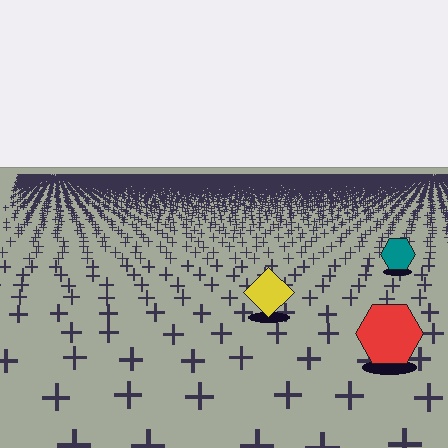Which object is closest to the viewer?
The red hexagon is closest. The texture marks near it are larger and more spread out.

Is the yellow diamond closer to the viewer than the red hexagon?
No. The red hexagon is closer — you can tell from the texture gradient: the ground texture is coarser near it.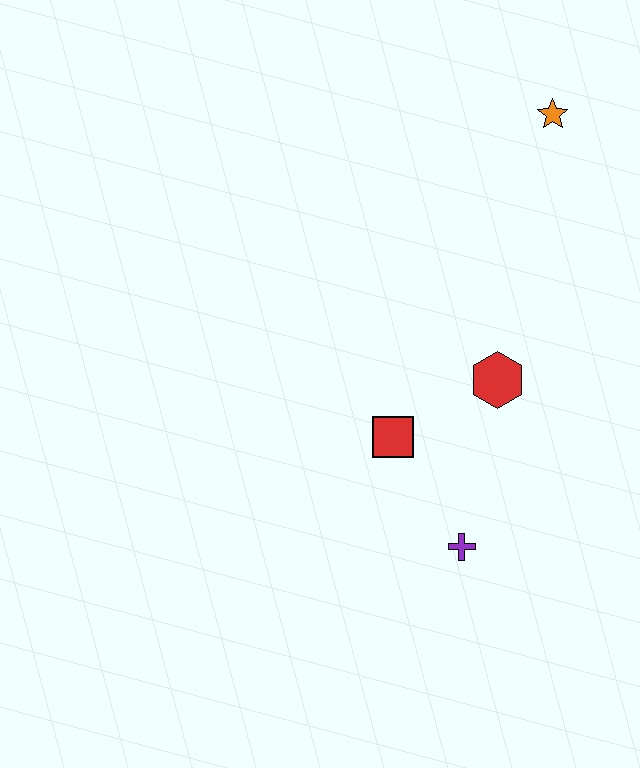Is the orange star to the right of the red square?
Yes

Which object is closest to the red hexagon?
The red square is closest to the red hexagon.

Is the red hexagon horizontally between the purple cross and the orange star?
Yes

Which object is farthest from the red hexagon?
The orange star is farthest from the red hexagon.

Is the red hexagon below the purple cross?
No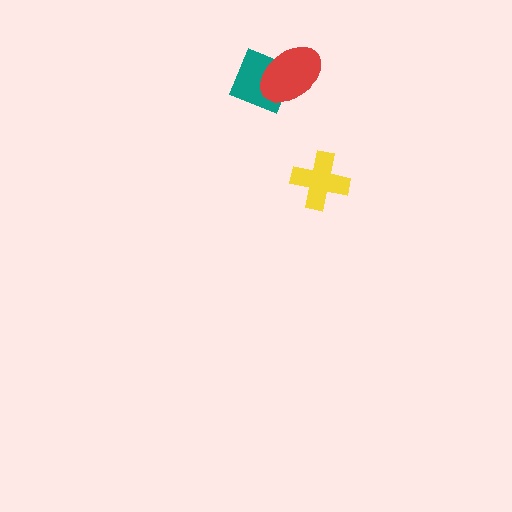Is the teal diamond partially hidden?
Yes, it is partially covered by another shape.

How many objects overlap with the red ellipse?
1 object overlaps with the red ellipse.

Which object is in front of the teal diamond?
The red ellipse is in front of the teal diamond.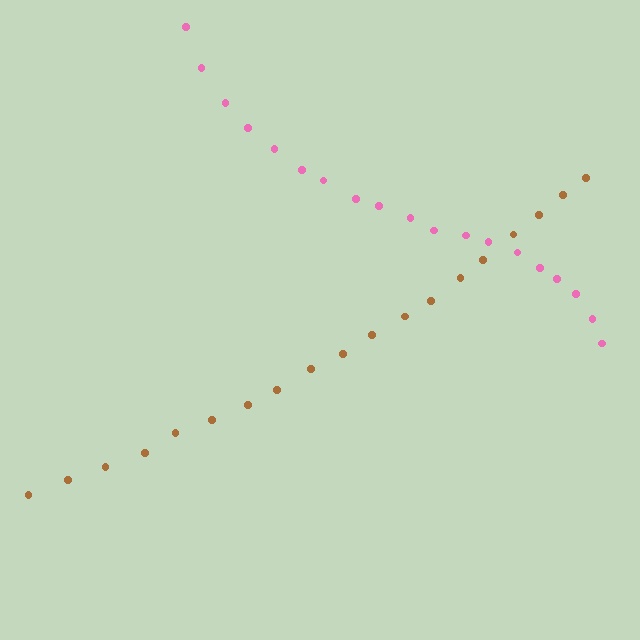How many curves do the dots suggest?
There are 2 distinct paths.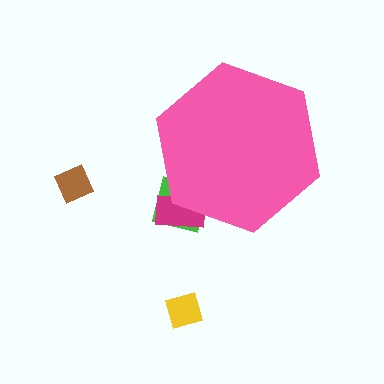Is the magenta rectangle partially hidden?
Yes, the magenta rectangle is partially hidden behind the pink hexagon.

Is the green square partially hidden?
Yes, the green square is partially hidden behind the pink hexagon.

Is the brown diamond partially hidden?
No, the brown diamond is fully visible.